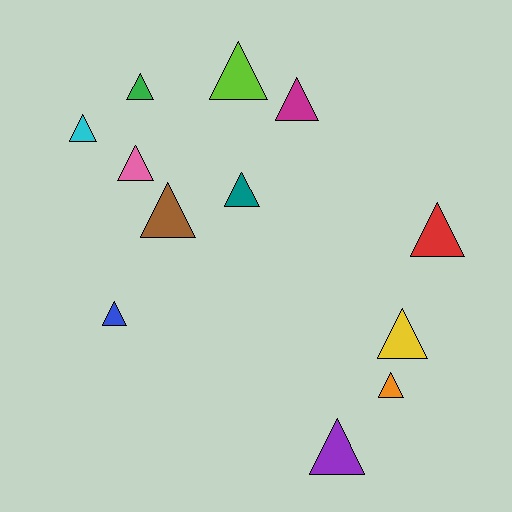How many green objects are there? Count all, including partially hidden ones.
There is 1 green object.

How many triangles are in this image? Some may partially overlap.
There are 12 triangles.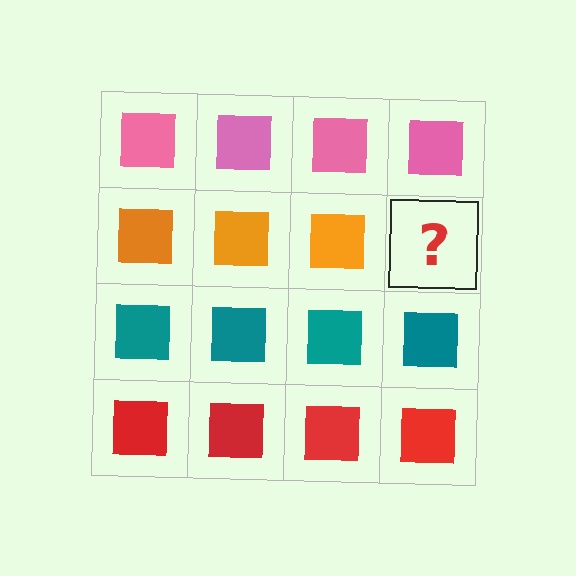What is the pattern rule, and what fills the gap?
The rule is that each row has a consistent color. The gap should be filled with an orange square.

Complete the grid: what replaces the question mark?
The question mark should be replaced with an orange square.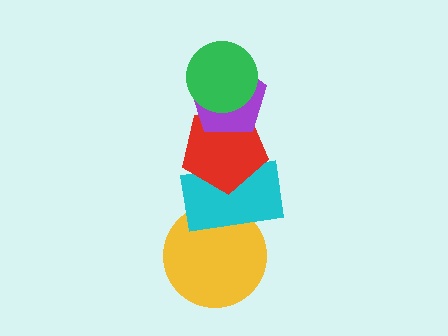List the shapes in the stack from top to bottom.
From top to bottom: the green circle, the purple pentagon, the red pentagon, the cyan rectangle, the yellow circle.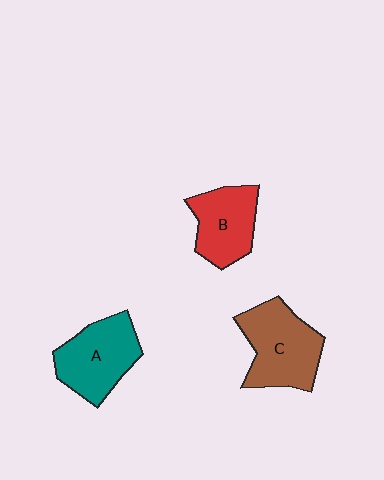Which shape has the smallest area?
Shape B (red).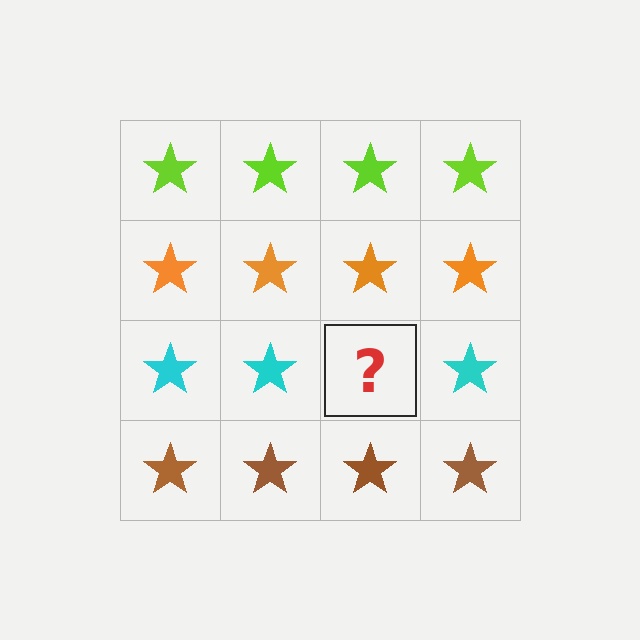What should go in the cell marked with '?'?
The missing cell should contain a cyan star.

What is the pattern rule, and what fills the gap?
The rule is that each row has a consistent color. The gap should be filled with a cyan star.